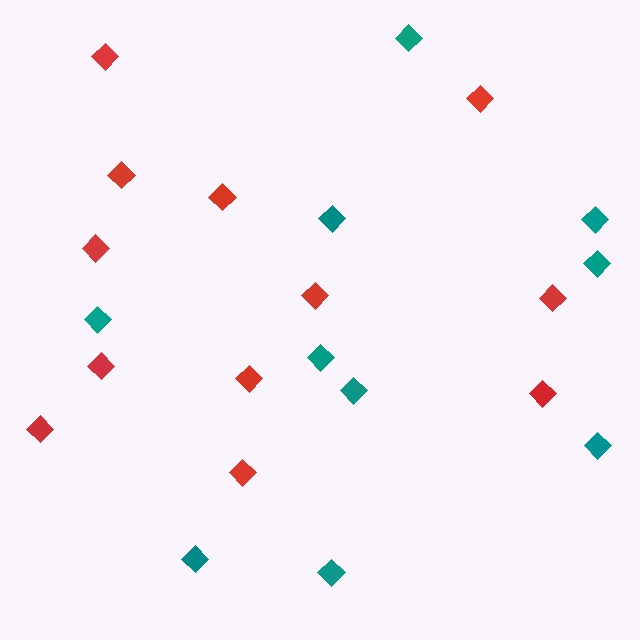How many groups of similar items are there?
There are 2 groups: one group of red diamonds (12) and one group of teal diamonds (10).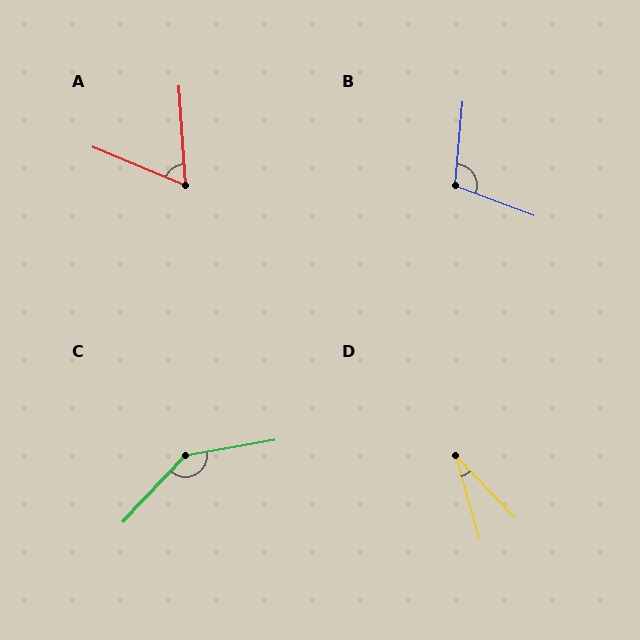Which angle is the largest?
C, at approximately 143 degrees.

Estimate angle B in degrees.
Approximately 106 degrees.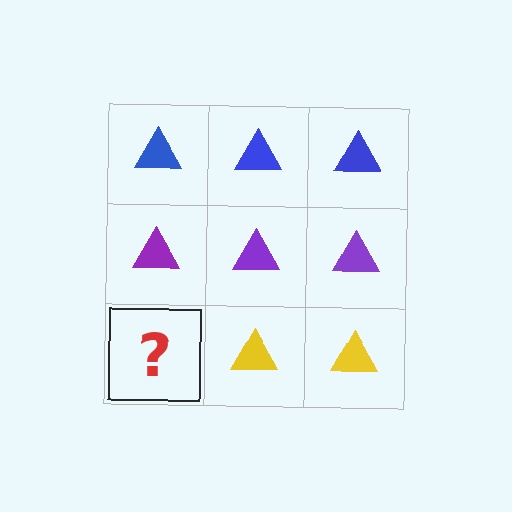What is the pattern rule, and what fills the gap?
The rule is that each row has a consistent color. The gap should be filled with a yellow triangle.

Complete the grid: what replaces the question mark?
The question mark should be replaced with a yellow triangle.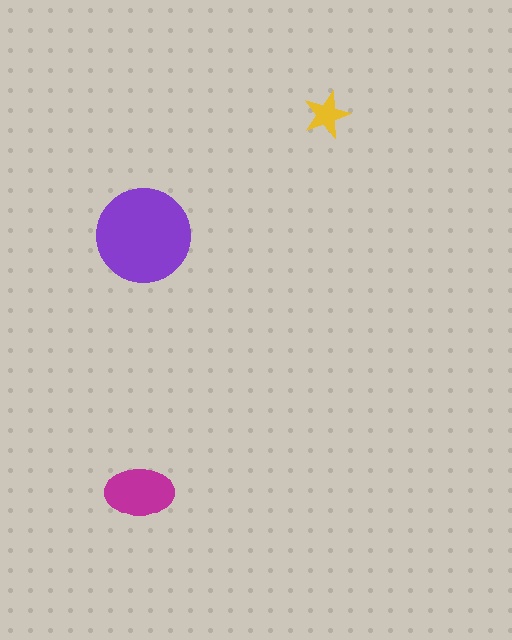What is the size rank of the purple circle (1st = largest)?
1st.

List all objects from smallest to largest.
The yellow star, the magenta ellipse, the purple circle.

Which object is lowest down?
The magenta ellipse is bottommost.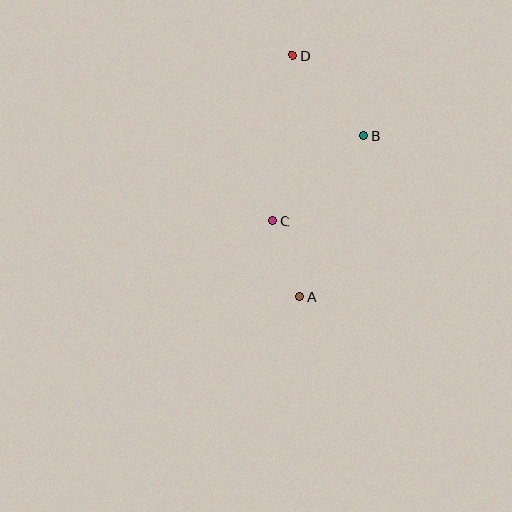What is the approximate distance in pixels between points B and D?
The distance between B and D is approximately 107 pixels.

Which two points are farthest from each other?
Points A and D are farthest from each other.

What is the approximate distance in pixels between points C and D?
The distance between C and D is approximately 166 pixels.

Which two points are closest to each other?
Points A and C are closest to each other.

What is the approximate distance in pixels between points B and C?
The distance between B and C is approximately 124 pixels.